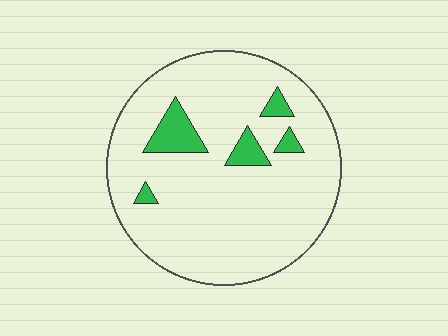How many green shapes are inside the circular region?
5.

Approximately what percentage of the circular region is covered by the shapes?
Approximately 10%.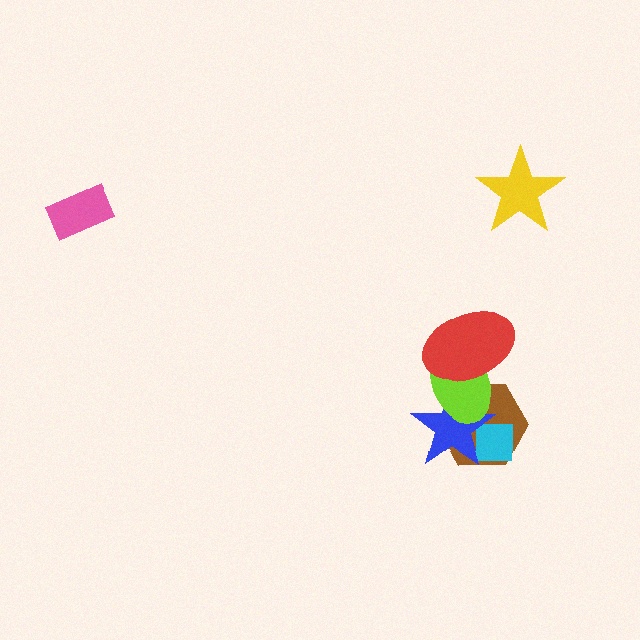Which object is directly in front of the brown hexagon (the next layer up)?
The cyan square is directly in front of the brown hexagon.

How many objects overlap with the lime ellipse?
3 objects overlap with the lime ellipse.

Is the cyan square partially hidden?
Yes, it is partially covered by another shape.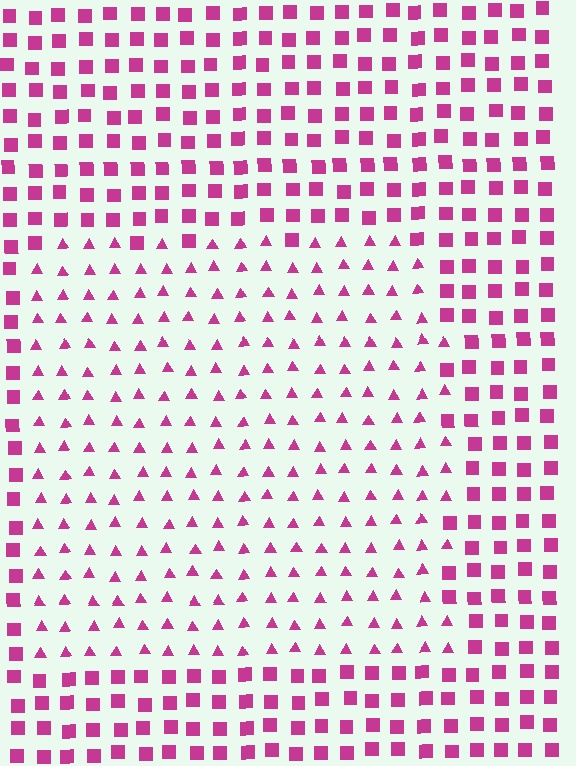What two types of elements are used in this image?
The image uses triangles inside the rectangle region and squares outside it.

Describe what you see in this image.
The image is filled with small magenta elements arranged in a uniform grid. A rectangle-shaped region contains triangles, while the surrounding area contains squares. The boundary is defined purely by the change in element shape.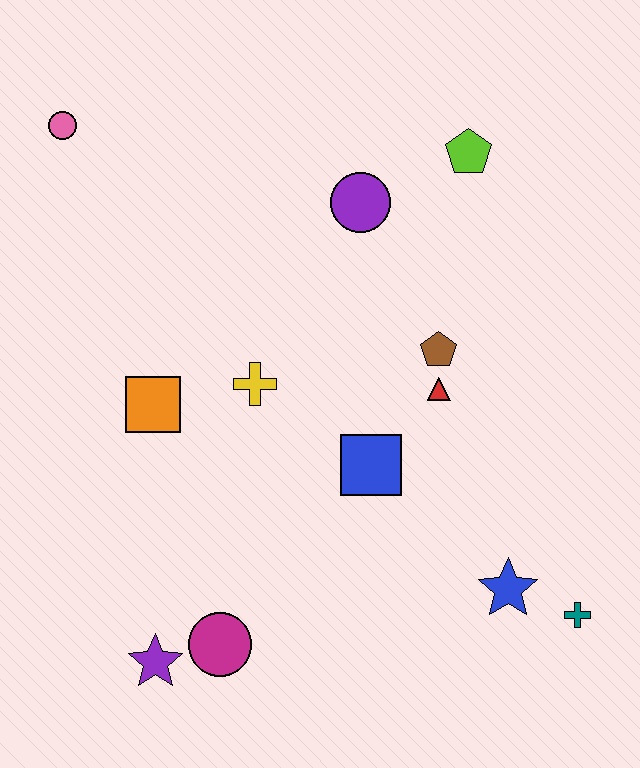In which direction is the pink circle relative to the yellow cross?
The pink circle is above the yellow cross.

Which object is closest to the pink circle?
The orange square is closest to the pink circle.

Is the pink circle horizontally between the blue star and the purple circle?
No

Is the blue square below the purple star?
No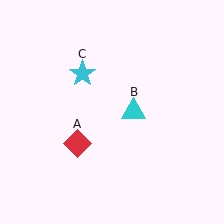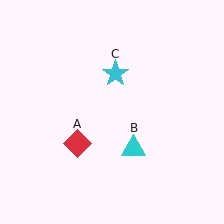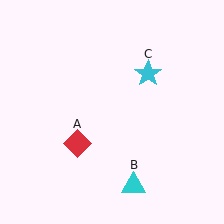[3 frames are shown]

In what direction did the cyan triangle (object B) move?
The cyan triangle (object B) moved down.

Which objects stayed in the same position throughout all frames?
Red diamond (object A) remained stationary.